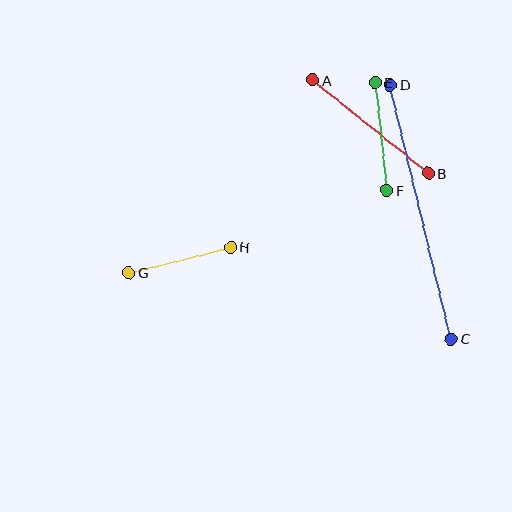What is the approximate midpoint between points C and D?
The midpoint is at approximately (421, 212) pixels.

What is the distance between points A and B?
The distance is approximately 148 pixels.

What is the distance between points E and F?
The distance is approximately 109 pixels.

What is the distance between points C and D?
The distance is approximately 261 pixels.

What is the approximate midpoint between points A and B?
The midpoint is at approximately (370, 126) pixels.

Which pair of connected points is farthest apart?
Points C and D are farthest apart.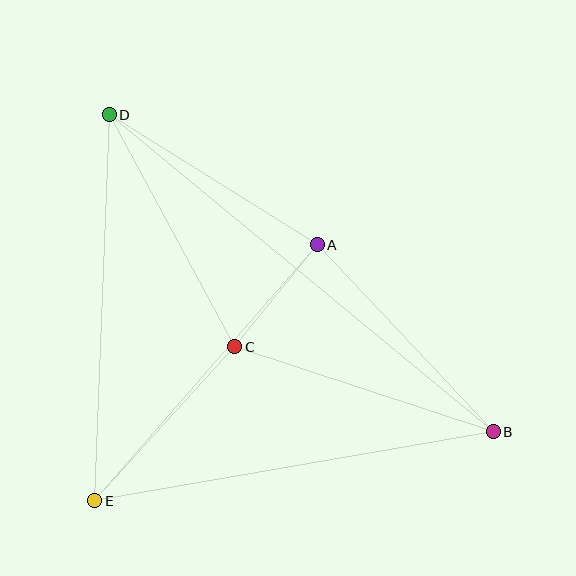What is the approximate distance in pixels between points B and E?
The distance between B and E is approximately 404 pixels.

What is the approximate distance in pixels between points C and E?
The distance between C and E is approximately 208 pixels.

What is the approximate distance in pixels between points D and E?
The distance between D and E is approximately 386 pixels.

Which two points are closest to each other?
Points A and C are closest to each other.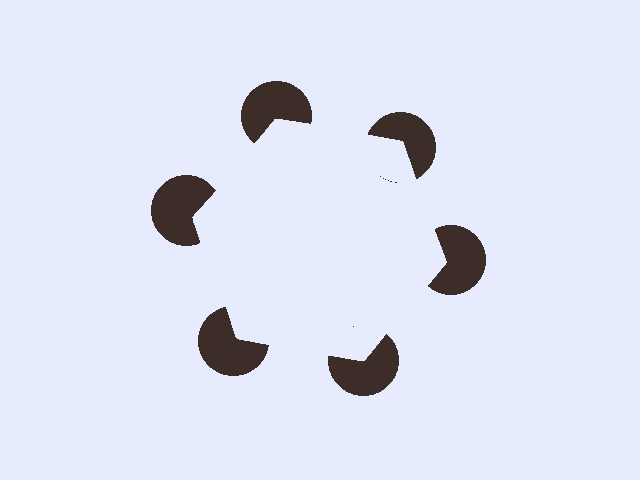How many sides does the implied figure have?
6 sides.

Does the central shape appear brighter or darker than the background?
It typically appears slightly brighter than the background, even though no actual brightness change is drawn.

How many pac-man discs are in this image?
There are 6 — one at each vertex of the illusory hexagon.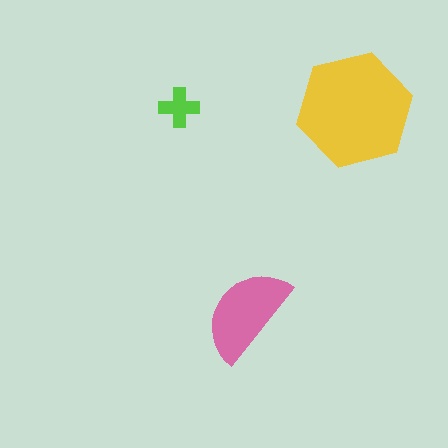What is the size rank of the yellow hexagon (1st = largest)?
1st.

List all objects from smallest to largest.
The lime cross, the pink semicircle, the yellow hexagon.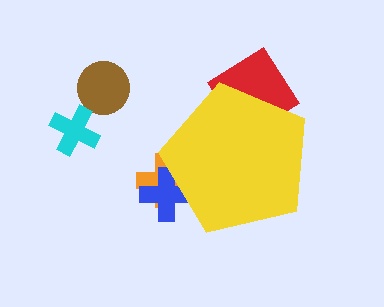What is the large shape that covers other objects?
A yellow pentagon.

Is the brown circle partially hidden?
No, the brown circle is fully visible.